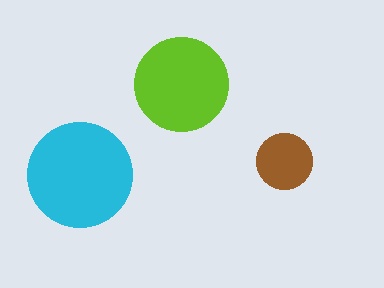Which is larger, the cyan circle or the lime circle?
The cyan one.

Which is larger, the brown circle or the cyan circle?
The cyan one.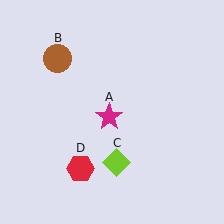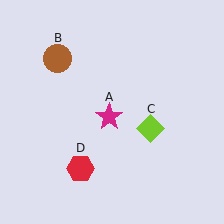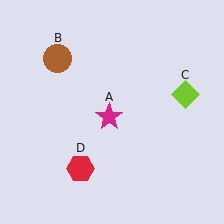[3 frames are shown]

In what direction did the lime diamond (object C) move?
The lime diamond (object C) moved up and to the right.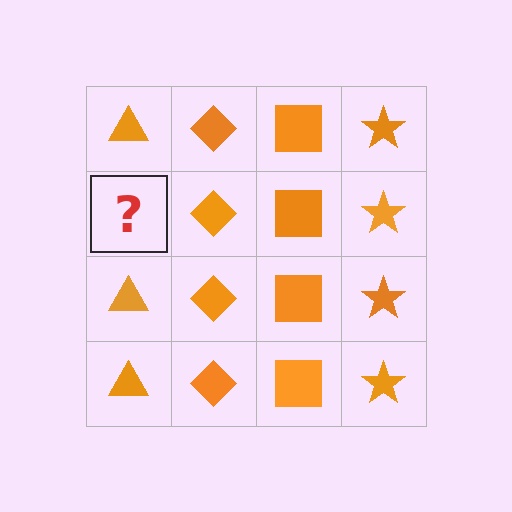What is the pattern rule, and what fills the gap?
The rule is that each column has a consistent shape. The gap should be filled with an orange triangle.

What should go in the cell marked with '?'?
The missing cell should contain an orange triangle.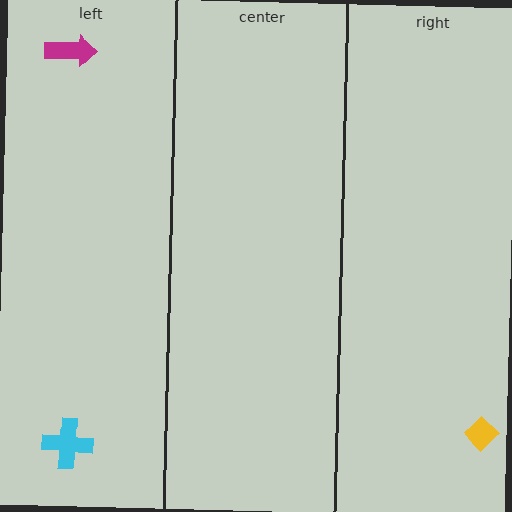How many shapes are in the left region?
2.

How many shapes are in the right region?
1.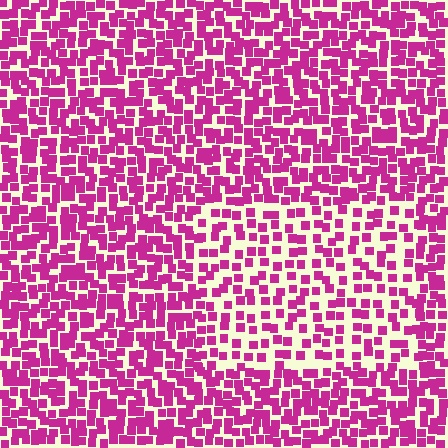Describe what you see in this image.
The image contains small magenta elements arranged at two different densities. A rectangle-shaped region is visible where the elements are less densely packed than the surrounding area.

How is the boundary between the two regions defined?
The boundary is defined by a change in element density (approximately 1.8x ratio). All elements are the same color, size, and shape.